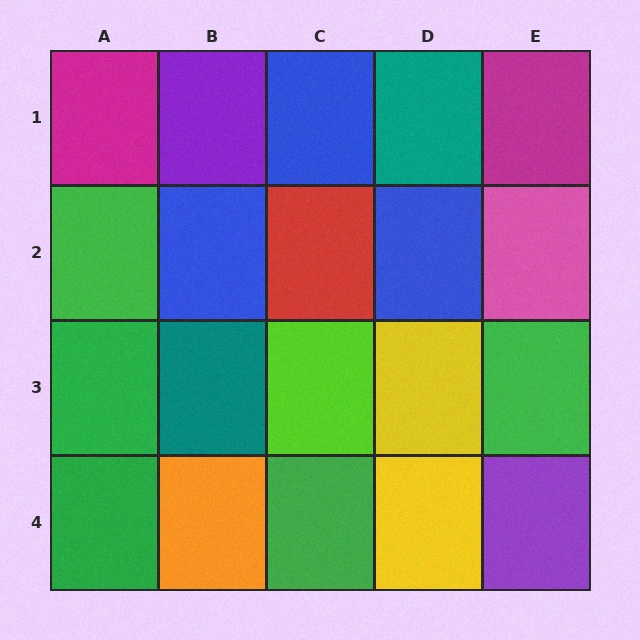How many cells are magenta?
2 cells are magenta.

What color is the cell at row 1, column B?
Purple.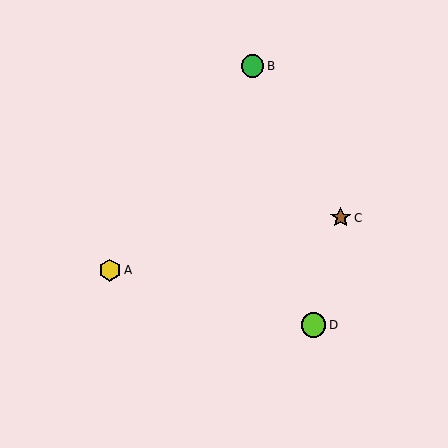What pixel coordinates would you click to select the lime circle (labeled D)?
Click at (313, 325) to select the lime circle D.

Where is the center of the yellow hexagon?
The center of the yellow hexagon is at (110, 270).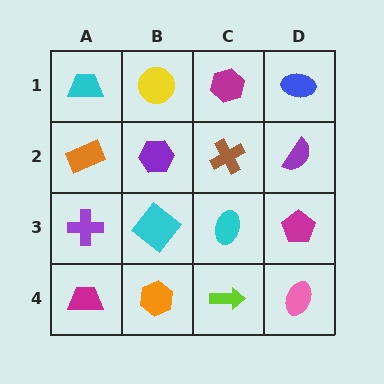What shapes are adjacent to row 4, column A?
A purple cross (row 3, column A), an orange hexagon (row 4, column B).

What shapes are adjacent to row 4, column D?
A magenta pentagon (row 3, column D), a lime arrow (row 4, column C).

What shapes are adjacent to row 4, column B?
A cyan diamond (row 3, column B), a magenta trapezoid (row 4, column A), a lime arrow (row 4, column C).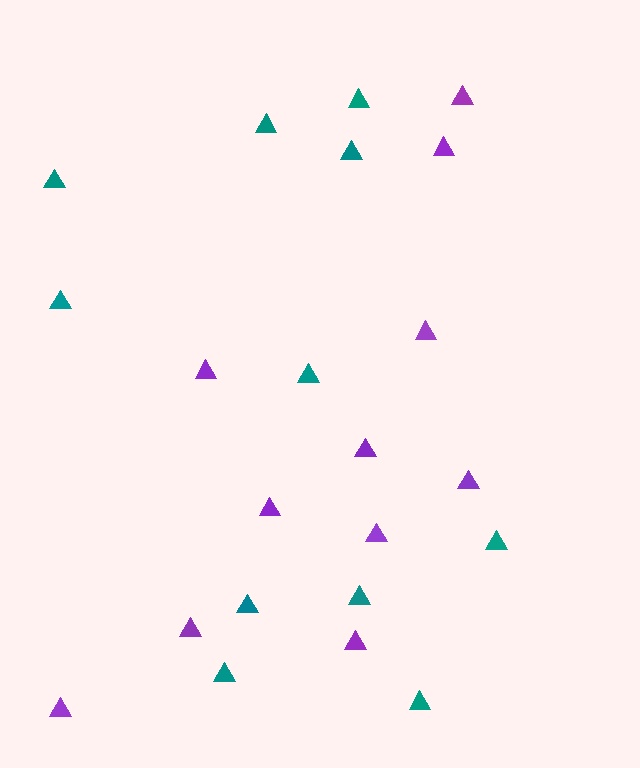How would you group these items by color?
There are 2 groups: one group of teal triangles (11) and one group of purple triangles (11).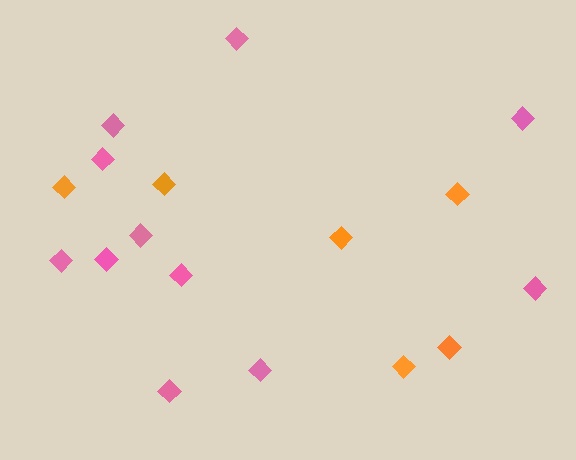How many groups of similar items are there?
There are 2 groups: one group of orange diamonds (6) and one group of pink diamonds (11).